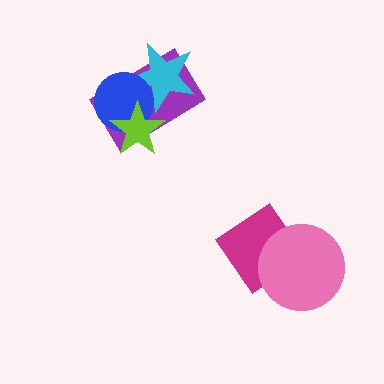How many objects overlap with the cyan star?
3 objects overlap with the cyan star.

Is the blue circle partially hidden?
Yes, it is partially covered by another shape.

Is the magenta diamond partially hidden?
Yes, it is partially covered by another shape.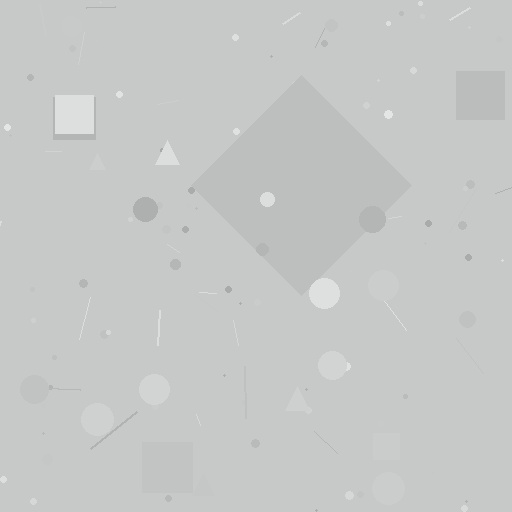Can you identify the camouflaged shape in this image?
The camouflaged shape is a diamond.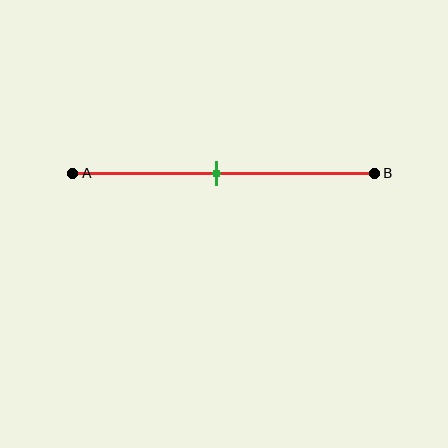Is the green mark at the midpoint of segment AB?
Yes, the mark is approximately at the midpoint.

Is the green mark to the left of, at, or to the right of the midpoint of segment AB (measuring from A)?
The green mark is approximately at the midpoint of segment AB.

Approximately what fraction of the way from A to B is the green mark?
The green mark is approximately 50% of the way from A to B.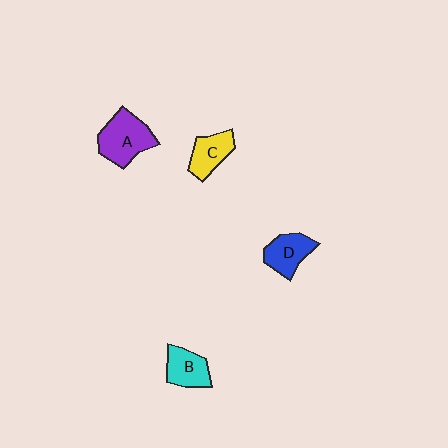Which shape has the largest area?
Shape A (purple).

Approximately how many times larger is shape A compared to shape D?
Approximately 1.4 times.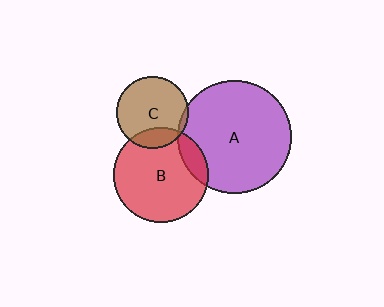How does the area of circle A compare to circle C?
Approximately 2.5 times.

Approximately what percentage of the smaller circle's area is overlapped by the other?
Approximately 20%.